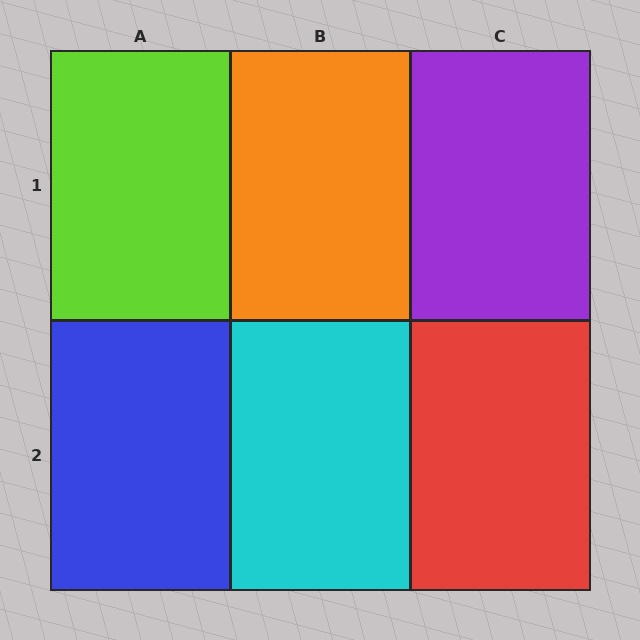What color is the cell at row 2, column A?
Blue.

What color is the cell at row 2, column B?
Cyan.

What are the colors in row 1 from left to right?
Lime, orange, purple.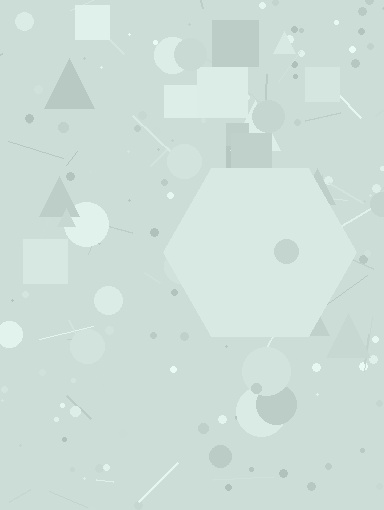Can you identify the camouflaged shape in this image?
The camouflaged shape is a hexagon.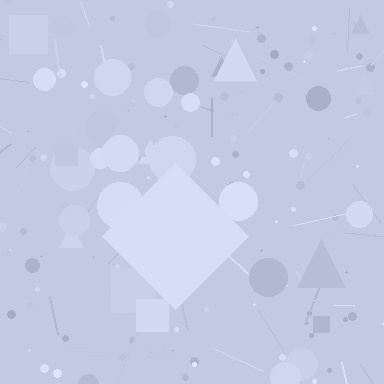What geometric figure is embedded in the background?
A diamond is embedded in the background.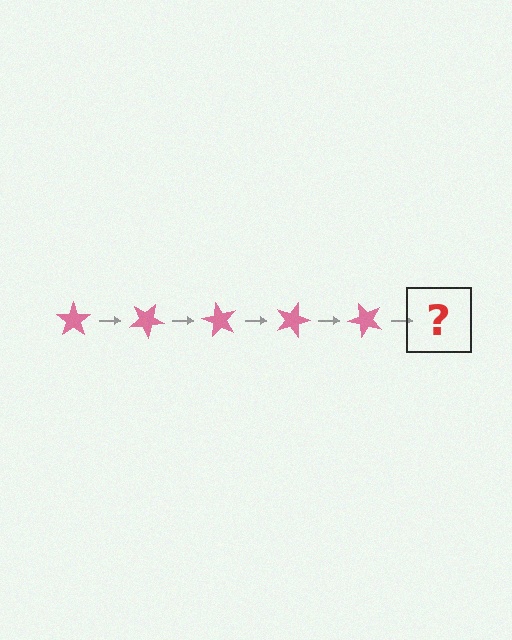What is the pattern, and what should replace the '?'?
The pattern is that the star rotates 30 degrees each step. The '?' should be a pink star rotated 150 degrees.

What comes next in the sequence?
The next element should be a pink star rotated 150 degrees.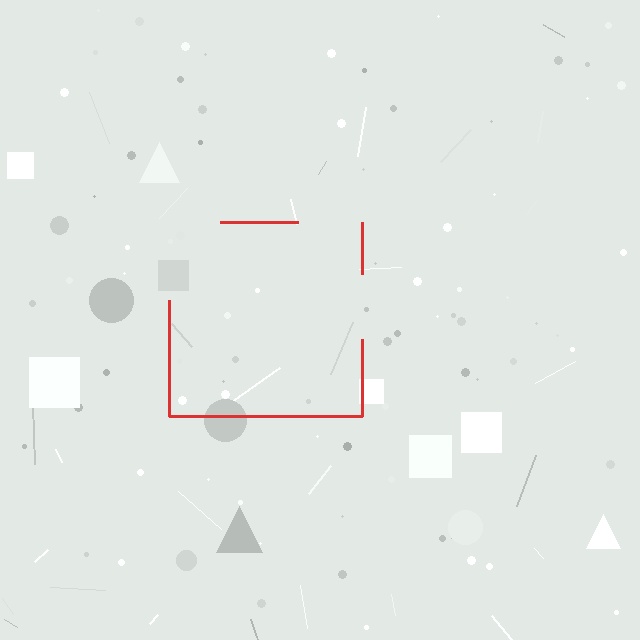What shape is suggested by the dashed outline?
The dashed outline suggests a square.